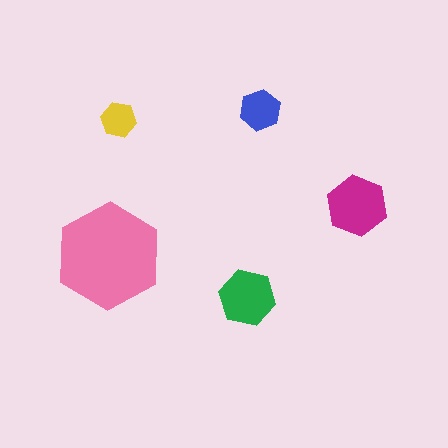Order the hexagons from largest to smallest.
the pink one, the magenta one, the green one, the blue one, the yellow one.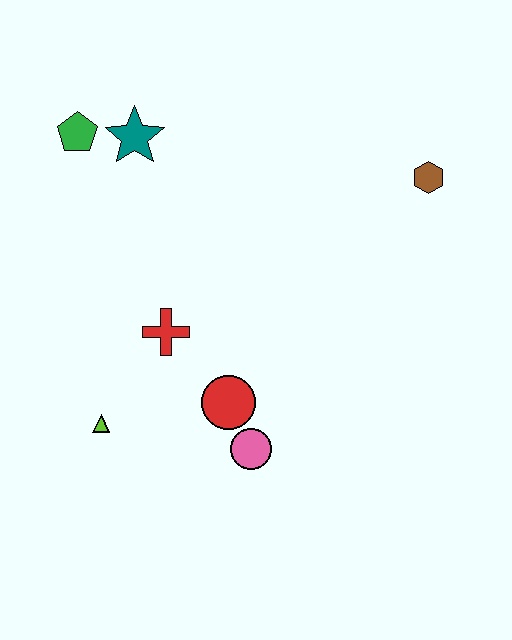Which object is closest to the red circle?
The pink circle is closest to the red circle.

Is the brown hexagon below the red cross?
No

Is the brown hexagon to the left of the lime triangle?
No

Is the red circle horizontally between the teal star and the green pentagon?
No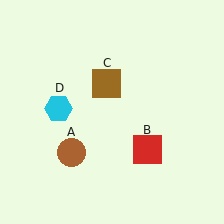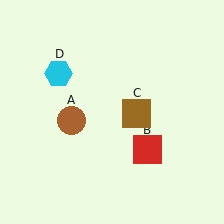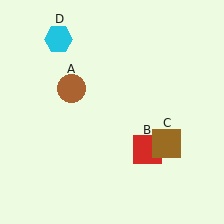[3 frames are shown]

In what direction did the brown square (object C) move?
The brown square (object C) moved down and to the right.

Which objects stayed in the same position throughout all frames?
Red square (object B) remained stationary.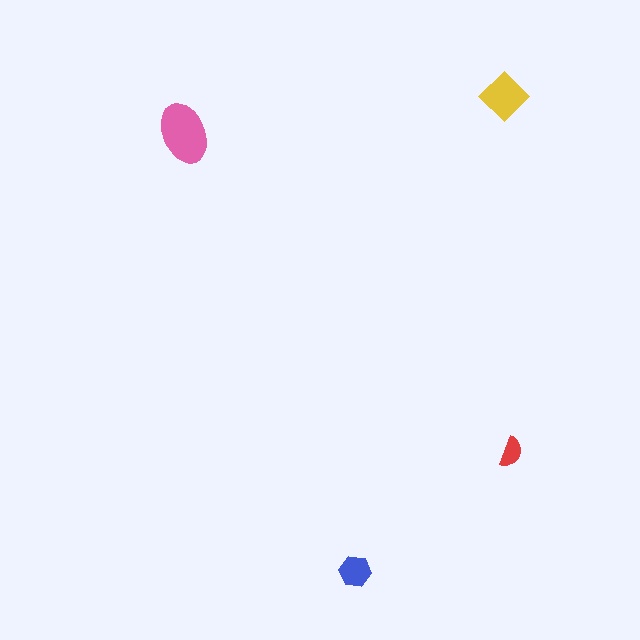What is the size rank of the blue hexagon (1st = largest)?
3rd.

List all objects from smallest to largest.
The red semicircle, the blue hexagon, the yellow diamond, the pink ellipse.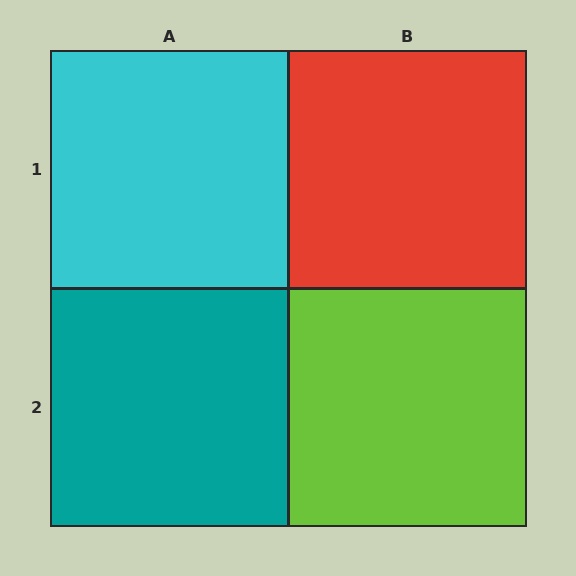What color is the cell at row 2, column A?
Teal.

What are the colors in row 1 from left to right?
Cyan, red.